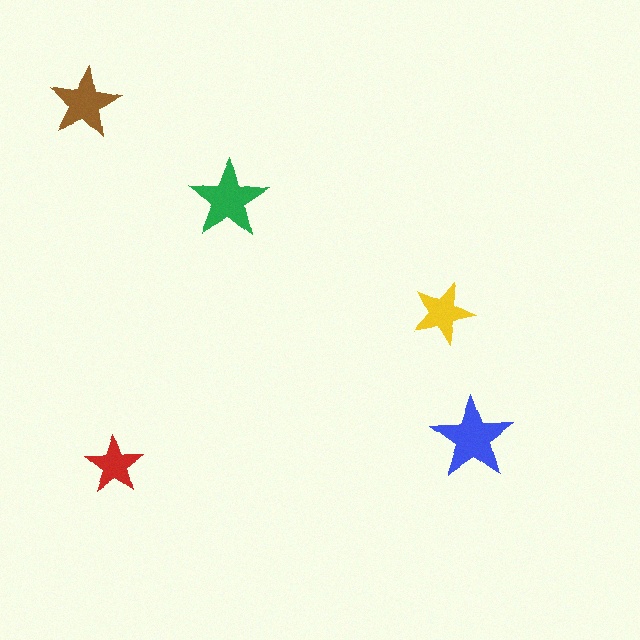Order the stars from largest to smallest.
the blue one, the green one, the brown one, the yellow one, the red one.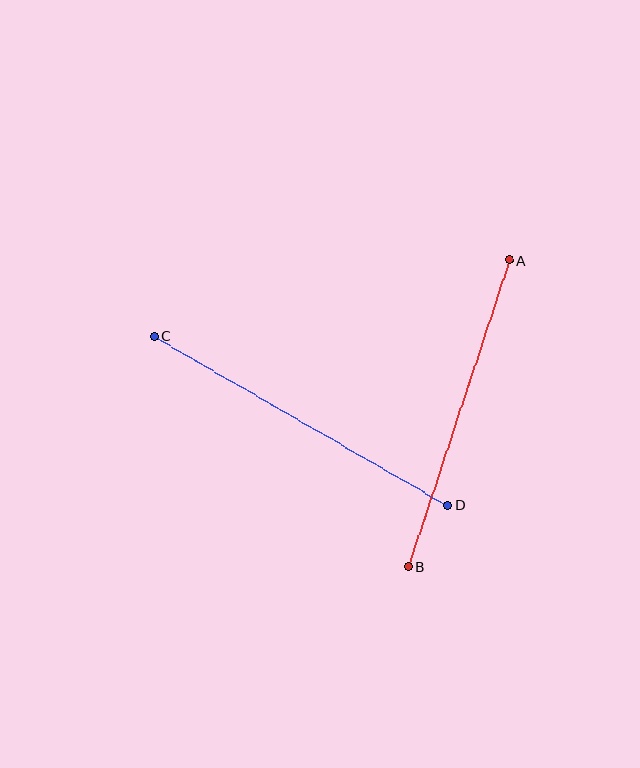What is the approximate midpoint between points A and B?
The midpoint is at approximately (459, 414) pixels.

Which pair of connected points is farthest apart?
Points C and D are farthest apart.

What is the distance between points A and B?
The distance is approximately 323 pixels.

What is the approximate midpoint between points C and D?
The midpoint is at approximately (301, 421) pixels.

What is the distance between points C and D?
The distance is approximately 339 pixels.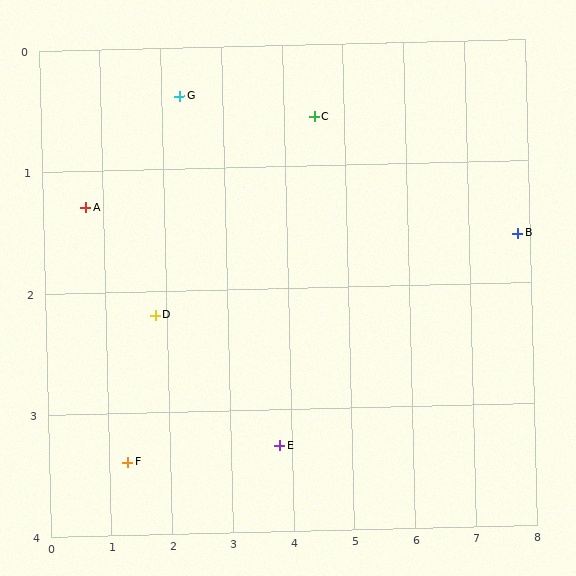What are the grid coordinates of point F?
Point F is at approximately (1.3, 3.4).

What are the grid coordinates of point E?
Point E is at approximately (3.8, 3.3).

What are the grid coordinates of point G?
Point G is at approximately (2.3, 0.4).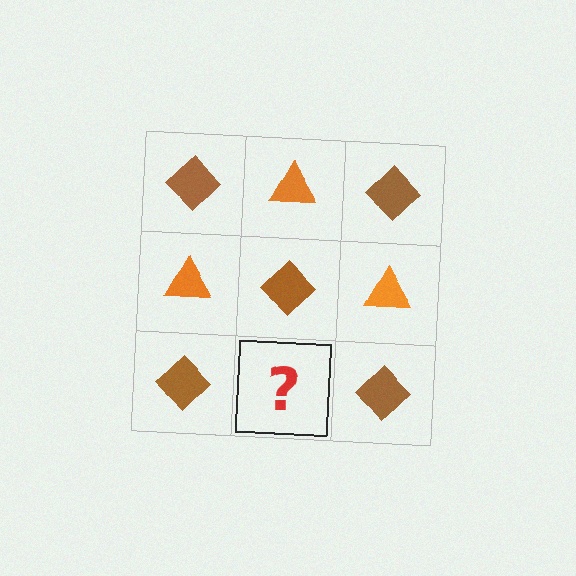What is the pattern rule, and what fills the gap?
The rule is that it alternates brown diamond and orange triangle in a checkerboard pattern. The gap should be filled with an orange triangle.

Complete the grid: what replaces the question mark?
The question mark should be replaced with an orange triangle.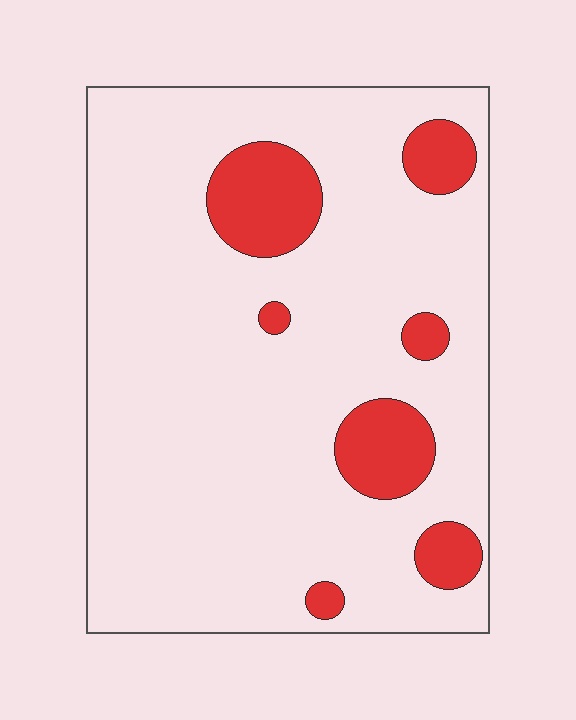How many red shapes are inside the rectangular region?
7.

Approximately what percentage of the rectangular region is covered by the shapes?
Approximately 15%.